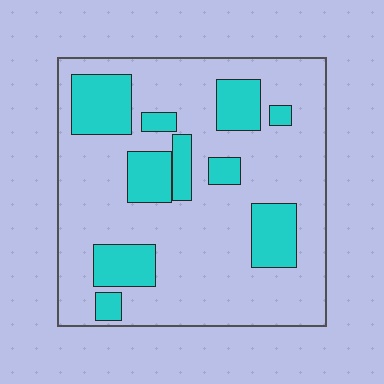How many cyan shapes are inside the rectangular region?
10.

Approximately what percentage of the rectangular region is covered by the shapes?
Approximately 25%.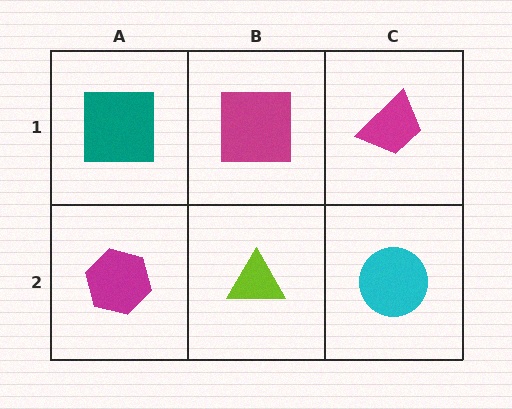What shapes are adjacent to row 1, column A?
A magenta hexagon (row 2, column A), a magenta square (row 1, column B).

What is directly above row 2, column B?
A magenta square.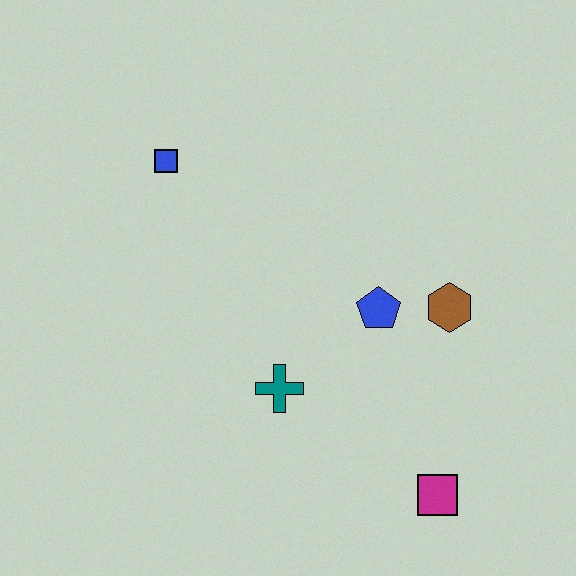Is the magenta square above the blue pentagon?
No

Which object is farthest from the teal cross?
The blue square is farthest from the teal cross.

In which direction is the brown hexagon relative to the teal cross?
The brown hexagon is to the right of the teal cross.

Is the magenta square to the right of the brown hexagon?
No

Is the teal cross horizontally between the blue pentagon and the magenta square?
No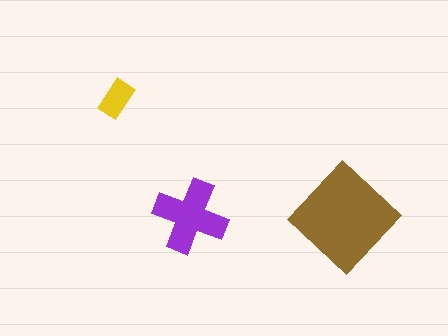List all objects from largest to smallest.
The brown diamond, the purple cross, the yellow rectangle.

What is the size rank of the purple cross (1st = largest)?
2nd.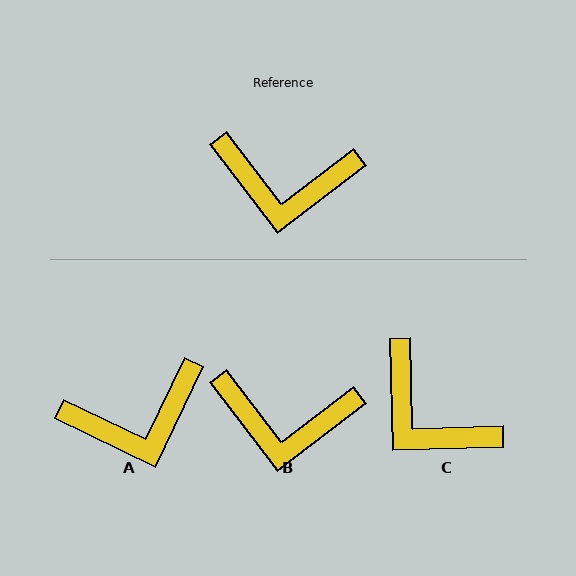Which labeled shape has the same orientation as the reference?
B.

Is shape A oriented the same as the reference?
No, it is off by about 27 degrees.